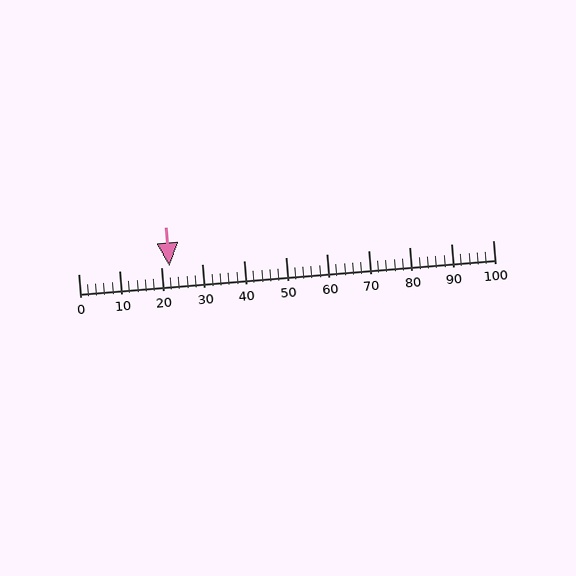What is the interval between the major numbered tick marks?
The major tick marks are spaced 10 units apart.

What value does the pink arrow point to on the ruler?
The pink arrow points to approximately 22.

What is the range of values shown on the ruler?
The ruler shows values from 0 to 100.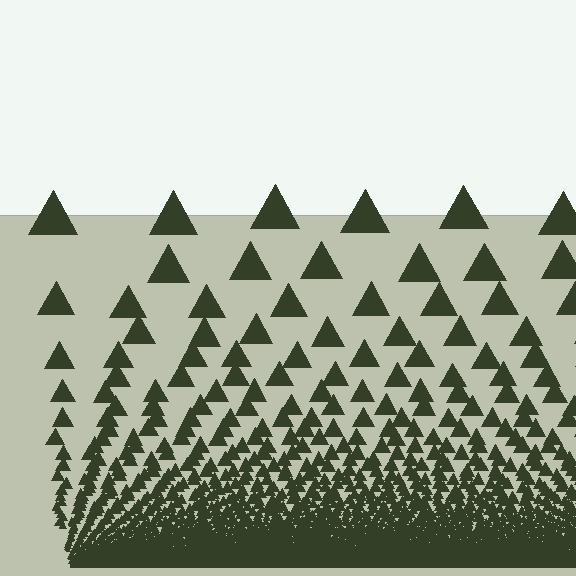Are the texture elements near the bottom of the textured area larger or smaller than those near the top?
Smaller. The gradient is inverted — elements near the bottom are smaller and denser.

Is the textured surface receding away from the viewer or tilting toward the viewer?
The surface appears to tilt toward the viewer. Texture elements get larger and sparser toward the top.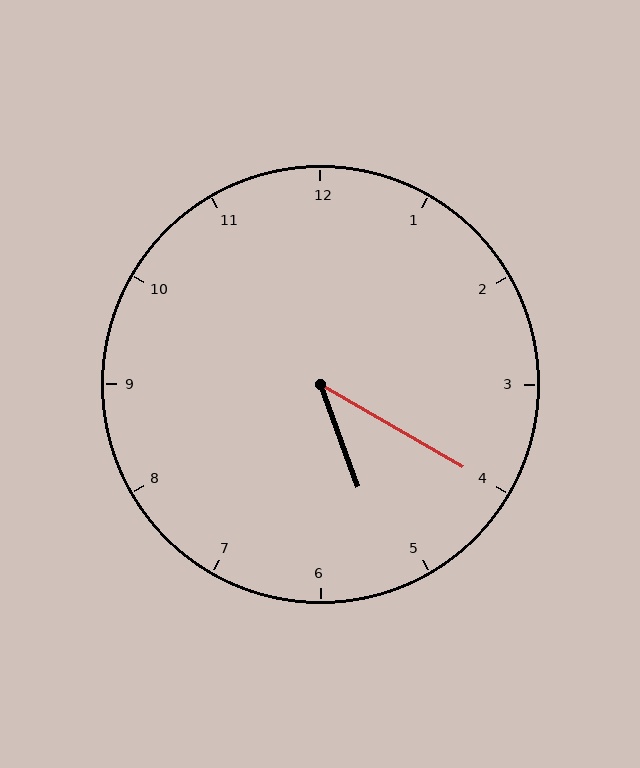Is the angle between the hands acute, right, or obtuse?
It is acute.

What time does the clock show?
5:20.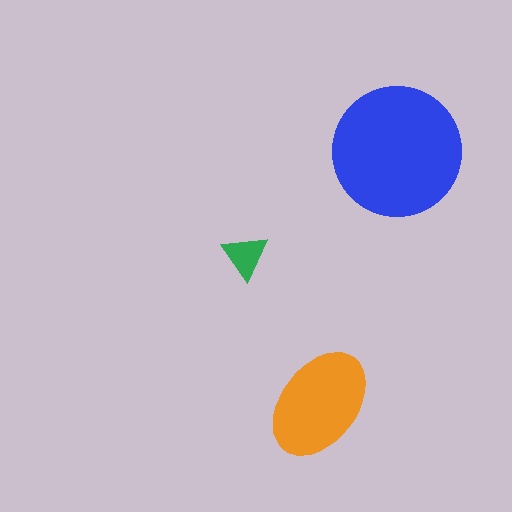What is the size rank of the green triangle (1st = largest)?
3rd.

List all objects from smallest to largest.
The green triangle, the orange ellipse, the blue circle.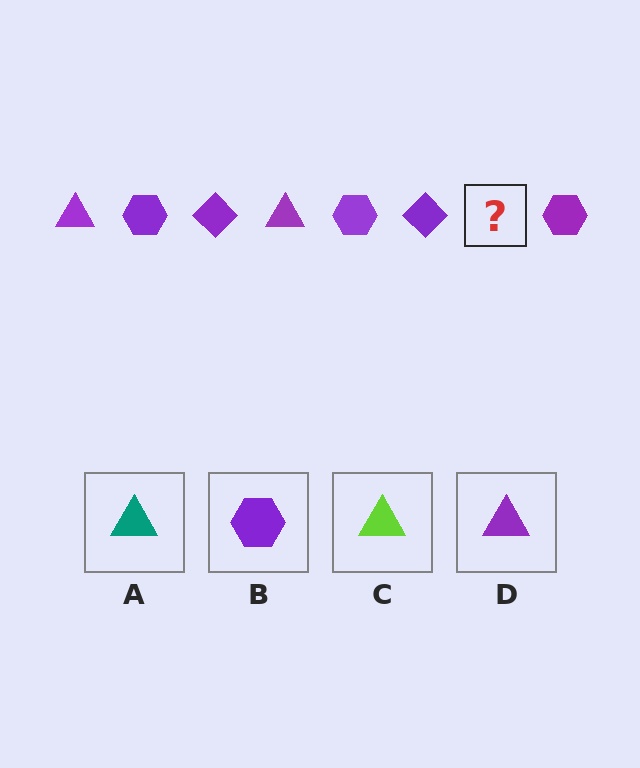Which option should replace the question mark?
Option D.